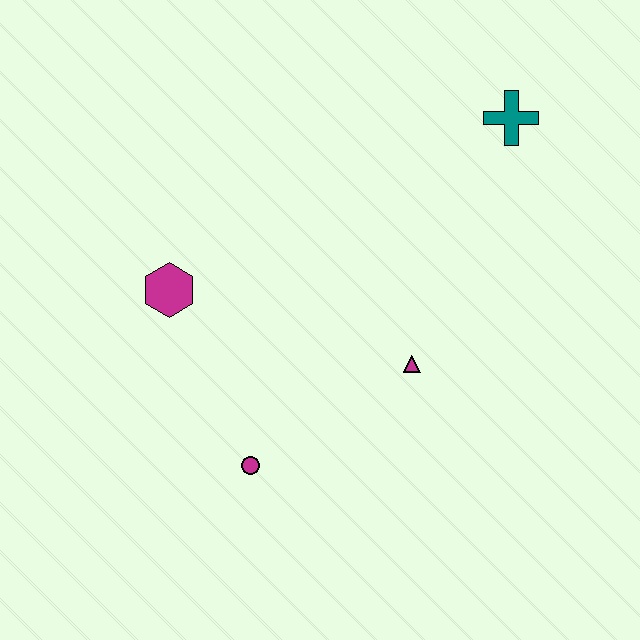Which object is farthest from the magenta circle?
The teal cross is farthest from the magenta circle.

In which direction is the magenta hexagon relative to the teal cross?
The magenta hexagon is to the left of the teal cross.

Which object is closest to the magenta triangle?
The magenta circle is closest to the magenta triangle.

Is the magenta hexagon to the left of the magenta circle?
Yes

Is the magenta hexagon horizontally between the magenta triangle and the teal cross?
No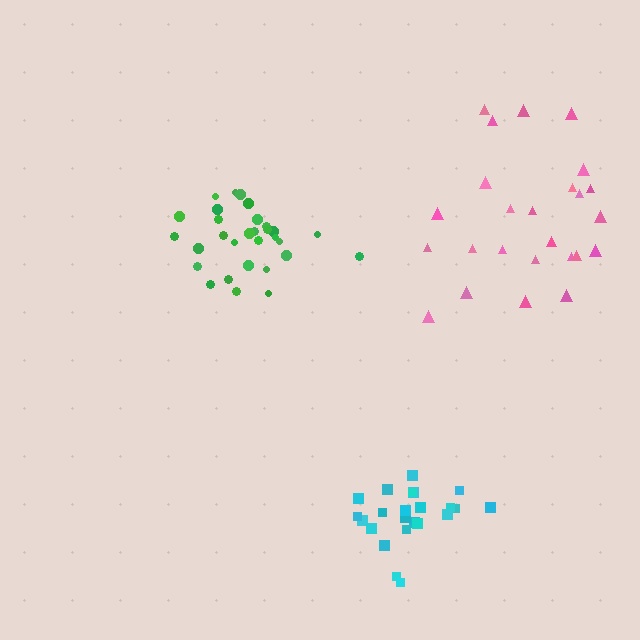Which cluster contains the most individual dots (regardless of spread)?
Green (30).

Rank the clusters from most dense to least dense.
green, cyan, pink.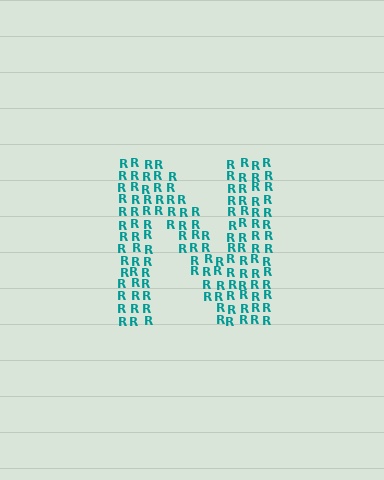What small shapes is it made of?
It is made of small letter R's.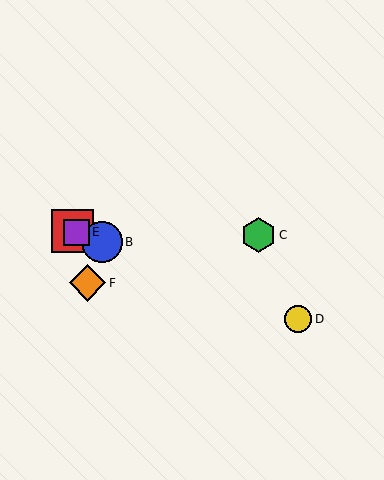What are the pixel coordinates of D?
Object D is at (298, 319).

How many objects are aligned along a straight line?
4 objects (A, B, D, E) are aligned along a straight line.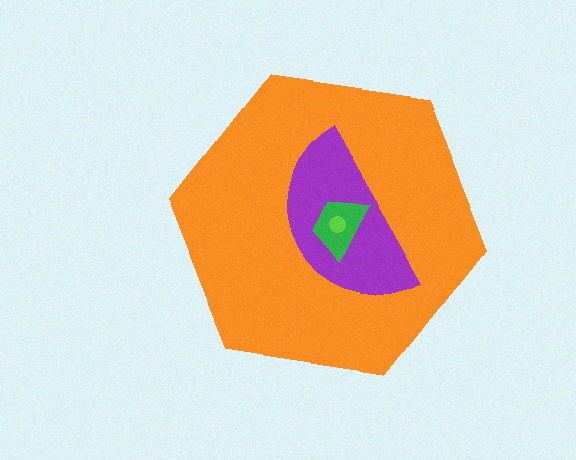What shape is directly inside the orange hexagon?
The purple semicircle.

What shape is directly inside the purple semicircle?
The green trapezoid.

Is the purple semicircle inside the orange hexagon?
Yes.